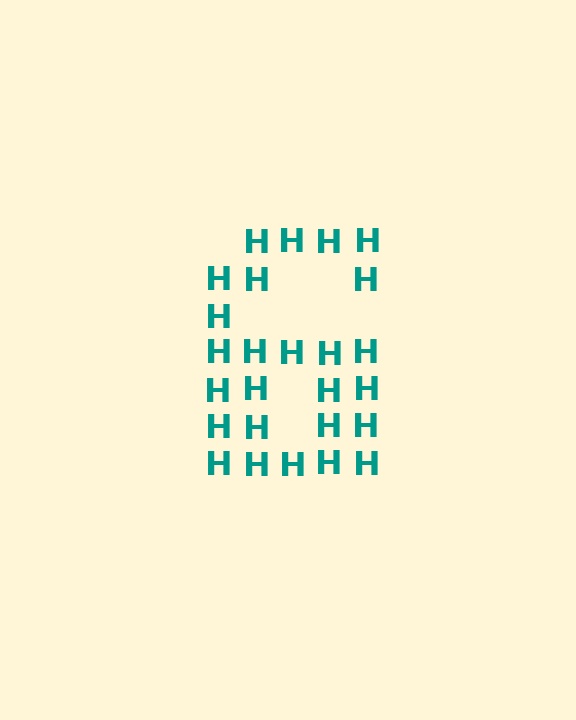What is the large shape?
The large shape is the digit 6.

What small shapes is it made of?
It is made of small letter H's.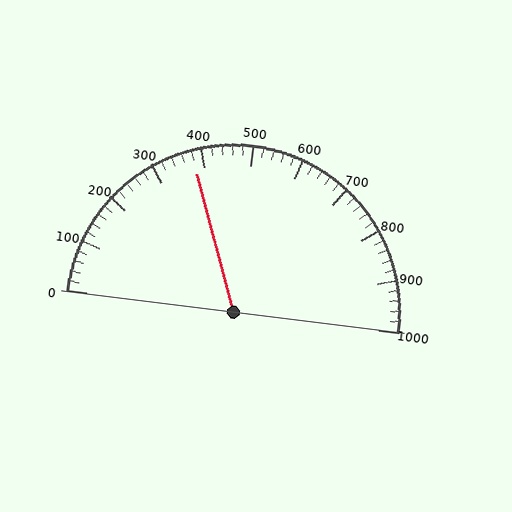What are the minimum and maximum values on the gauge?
The gauge ranges from 0 to 1000.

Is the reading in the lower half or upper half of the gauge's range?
The reading is in the lower half of the range (0 to 1000).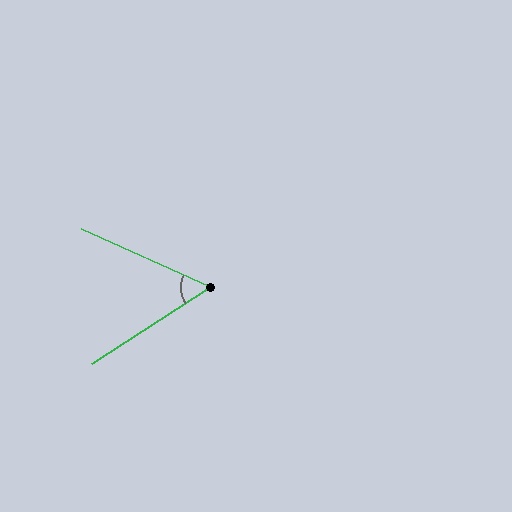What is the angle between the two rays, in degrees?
Approximately 57 degrees.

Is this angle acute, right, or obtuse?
It is acute.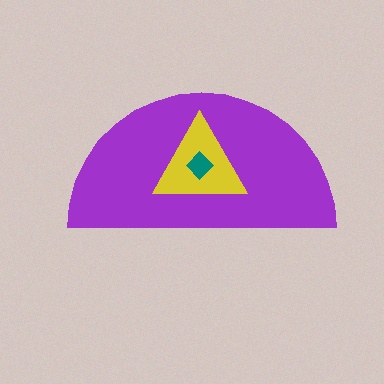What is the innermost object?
The teal diamond.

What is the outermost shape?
The purple semicircle.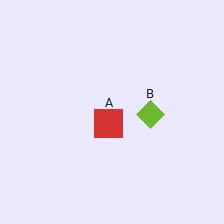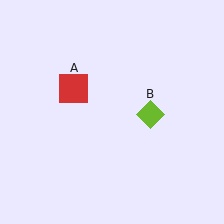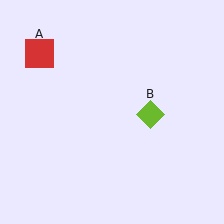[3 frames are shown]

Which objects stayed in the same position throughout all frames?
Lime diamond (object B) remained stationary.